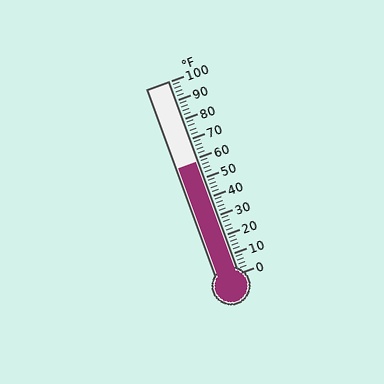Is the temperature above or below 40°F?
The temperature is above 40°F.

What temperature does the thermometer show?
The thermometer shows approximately 58°F.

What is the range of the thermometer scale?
The thermometer scale ranges from 0°F to 100°F.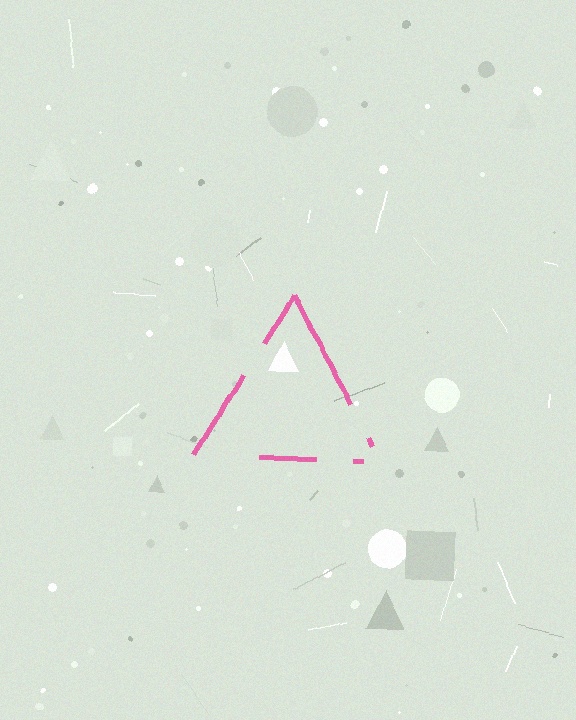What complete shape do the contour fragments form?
The contour fragments form a triangle.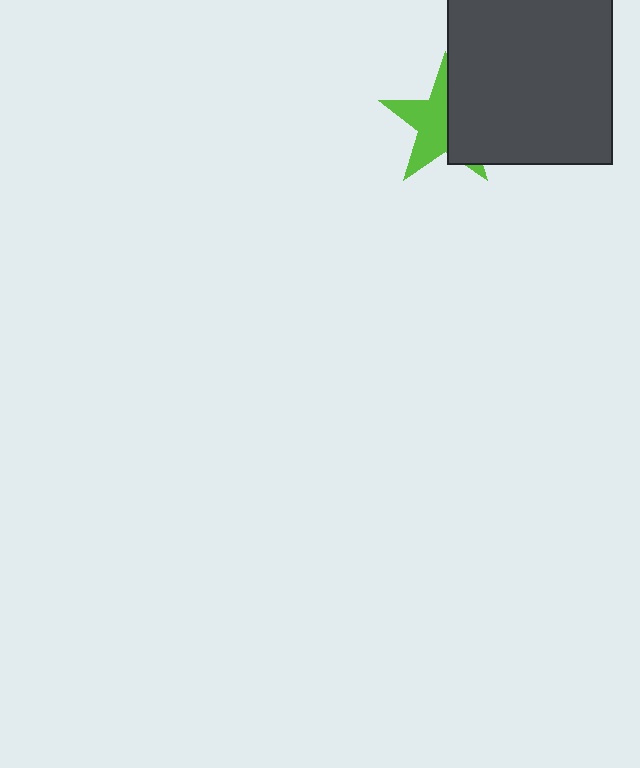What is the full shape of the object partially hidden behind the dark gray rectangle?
The partially hidden object is a lime star.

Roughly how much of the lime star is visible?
About half of it is visible (roughly 55%).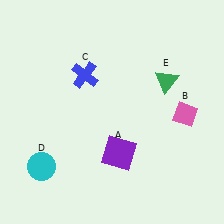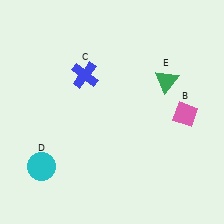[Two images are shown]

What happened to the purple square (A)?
The purple square (A) was removed in Image 2. It was in the bottom-right area of Image 1.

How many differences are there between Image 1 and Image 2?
There is 1 difference between the two images.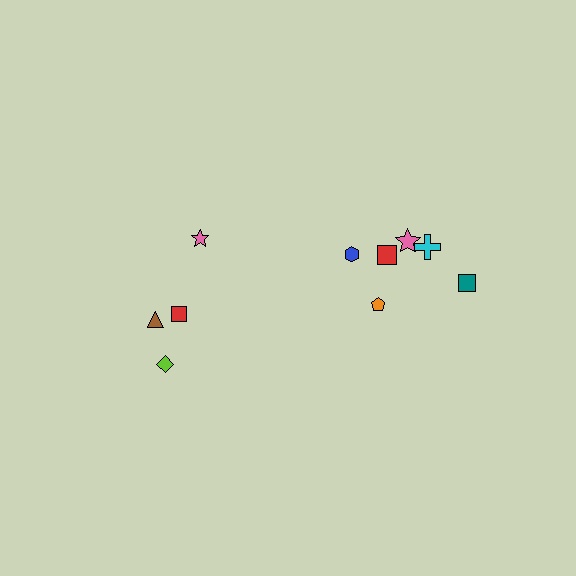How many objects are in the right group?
There are 6 objects.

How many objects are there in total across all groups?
There are 10 objects.